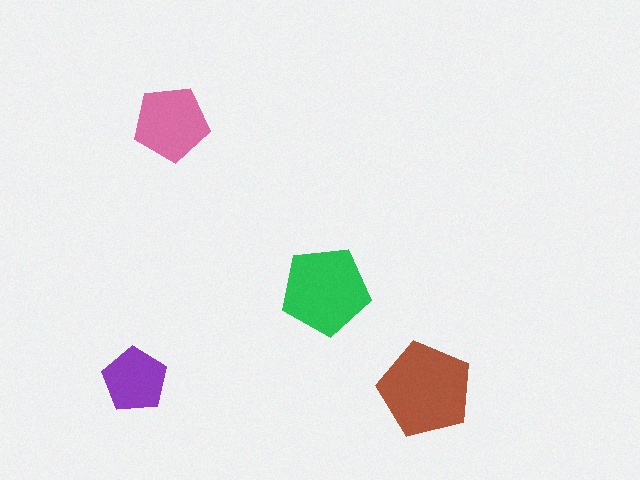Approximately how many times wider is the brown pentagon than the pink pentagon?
About 1.5 times wider.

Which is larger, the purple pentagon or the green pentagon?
The green one.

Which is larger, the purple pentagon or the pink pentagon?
The pink one.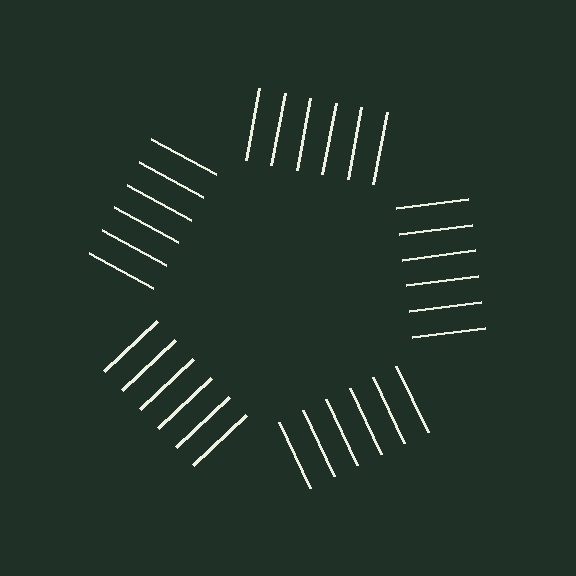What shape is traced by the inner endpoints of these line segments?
An illusory pentagon — the line segments terminate on its edges but no continuous stroke is drawn.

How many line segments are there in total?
30 — 6 along each of the 5 edges.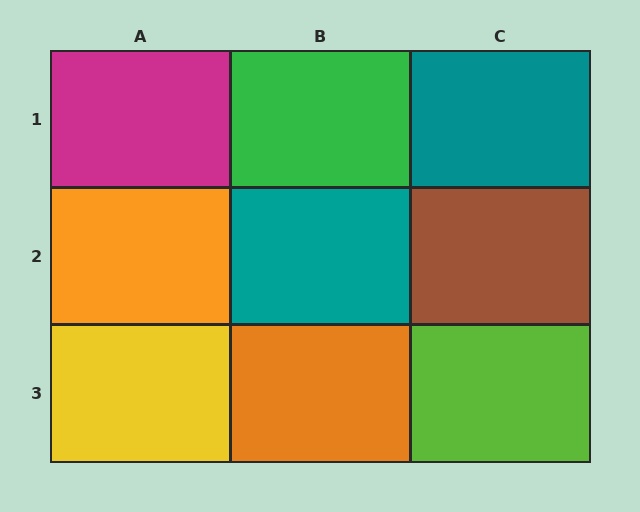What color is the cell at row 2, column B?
Teal.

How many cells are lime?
1 cell is lime.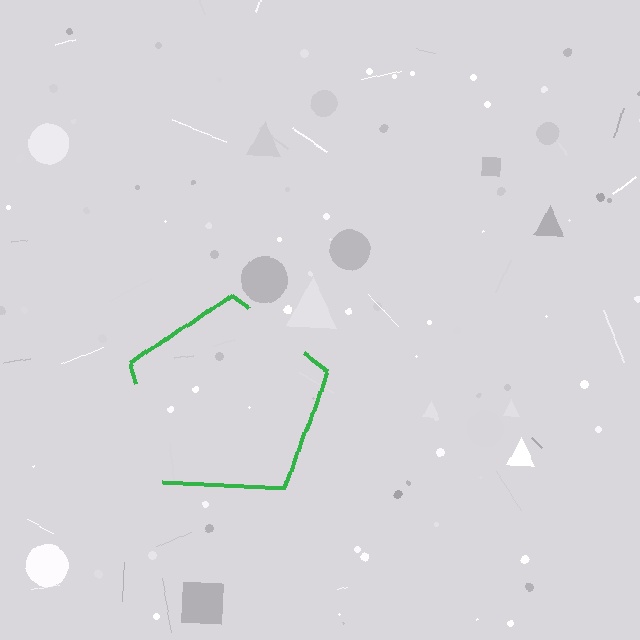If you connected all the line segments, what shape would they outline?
They would outline a pentagon.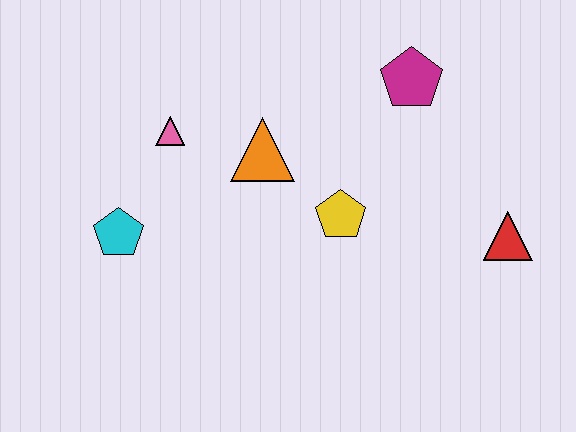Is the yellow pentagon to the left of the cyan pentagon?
No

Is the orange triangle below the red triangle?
No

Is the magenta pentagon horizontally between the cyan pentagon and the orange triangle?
No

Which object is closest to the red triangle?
The yellow pentagon is closest to the red triangle.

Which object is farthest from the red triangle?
The cyan pentagon is farthest from the red triangle.